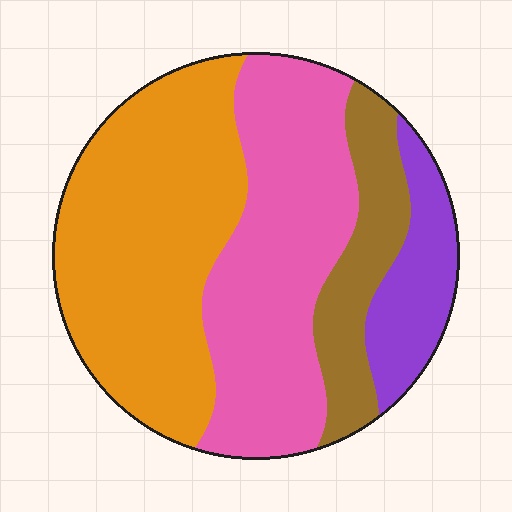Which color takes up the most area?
Orange, at roughly 40%.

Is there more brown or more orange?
Orange.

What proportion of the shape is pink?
Pink covers 34% of the shape.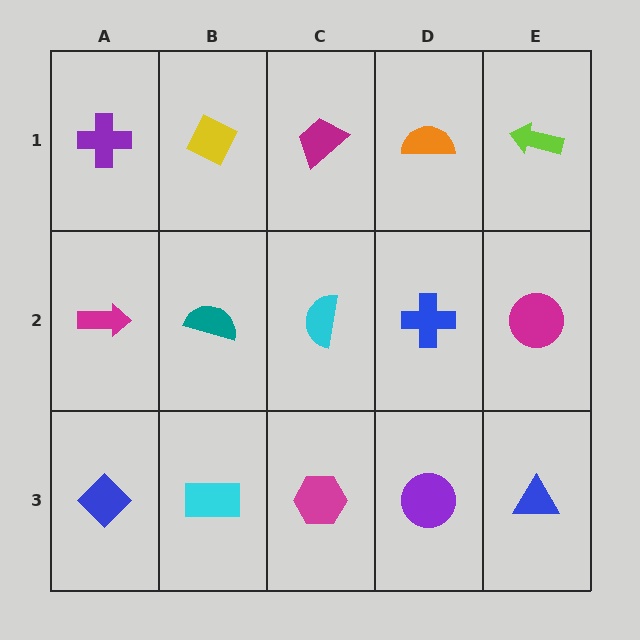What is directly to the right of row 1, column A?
A yellow diamond.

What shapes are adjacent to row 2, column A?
A purple cross (row 1, column A), a blue diamond (row 3, column A), a teal semicircle (row 2, column B).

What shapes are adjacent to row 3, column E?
A magenta circle (row 2, column E), a purple circle (row 3, column D).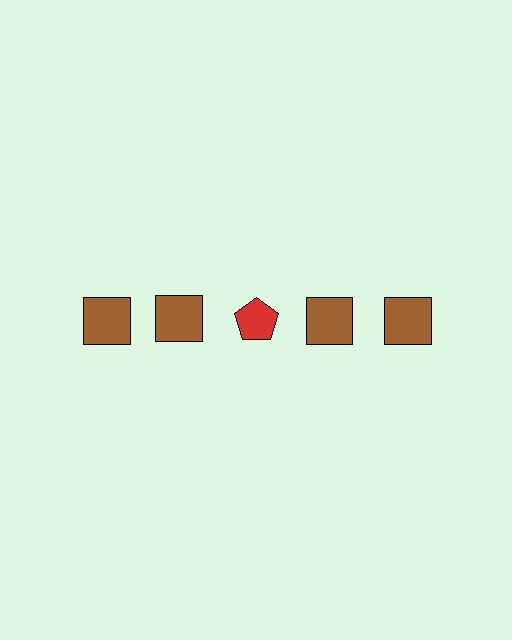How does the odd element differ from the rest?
It differs in both color (red instead of brown) and shape (pentagon instead of square).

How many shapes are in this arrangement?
There are 5 shapes arranged in a grid pattern.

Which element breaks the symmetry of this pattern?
The red pentagon in the top row, center column breaks the symmetry. All other shapes are brown squares.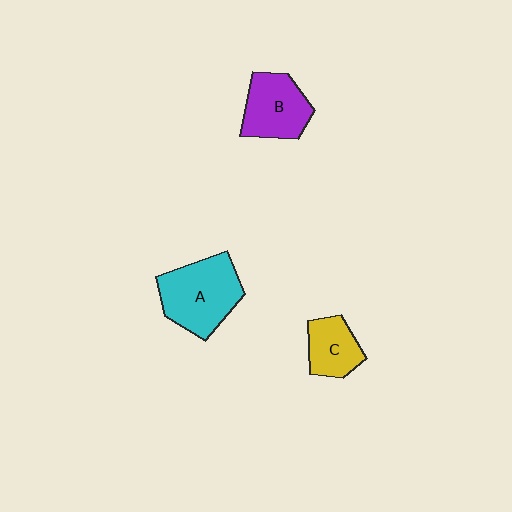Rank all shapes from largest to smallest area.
From largest to smallest: A (cyan), B (purple), C (yellow).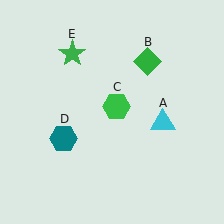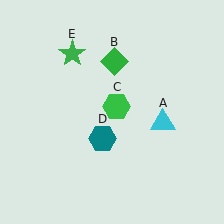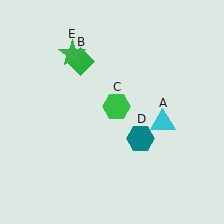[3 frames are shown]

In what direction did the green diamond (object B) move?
The green diamond (object B) moved left.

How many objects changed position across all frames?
2 objects changed position: green diamond (object B), teal hexagon (object D).